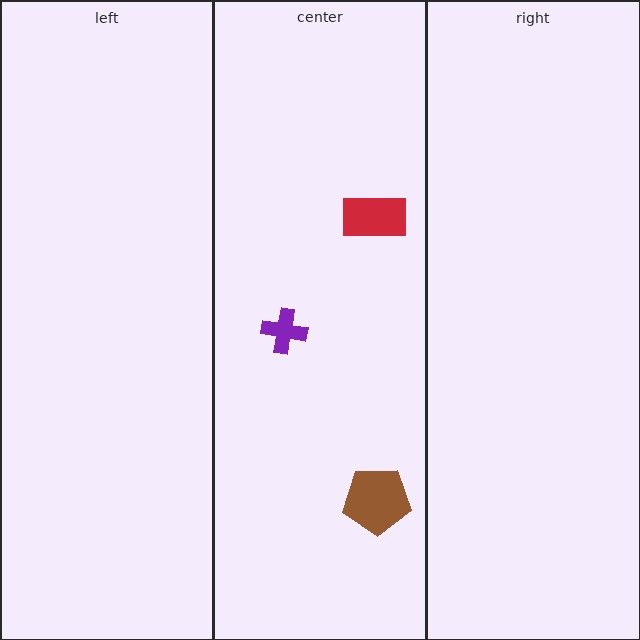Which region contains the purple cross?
The center region.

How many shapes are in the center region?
3.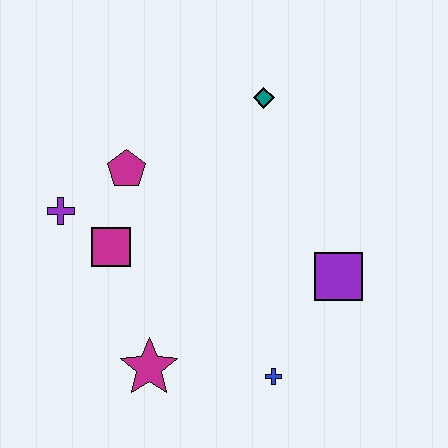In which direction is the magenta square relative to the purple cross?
The magenta square is to the right of the purple cross.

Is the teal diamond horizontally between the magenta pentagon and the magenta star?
No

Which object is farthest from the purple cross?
The purple square is farthest from the purple cross.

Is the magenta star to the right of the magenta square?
Yes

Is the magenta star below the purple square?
Yes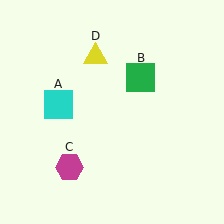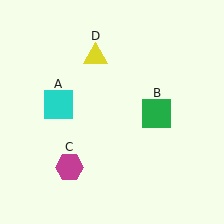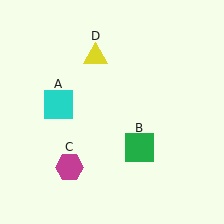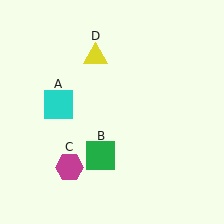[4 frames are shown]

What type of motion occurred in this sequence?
The green square (object B) rotated clockwise around the center of the scene.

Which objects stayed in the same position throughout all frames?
Cyan square (object A) and magenta hexagon (object C) and yellow triangle (object D) remained stationary.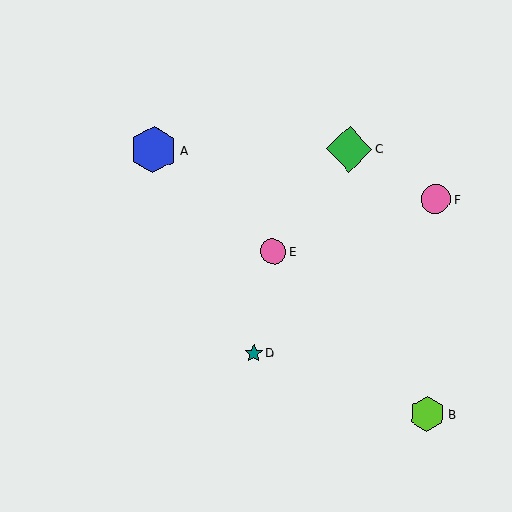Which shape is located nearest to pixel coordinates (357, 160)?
The green diamond (labeled C) at (349, 149) is nearest to that location.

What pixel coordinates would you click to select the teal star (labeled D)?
Click at (254, 353) to select the teal star D.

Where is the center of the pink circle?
The center of the pink circle is at (273, 251).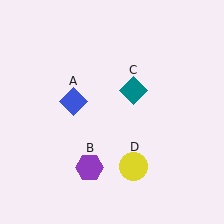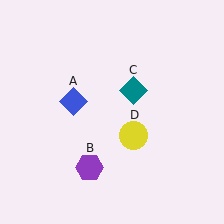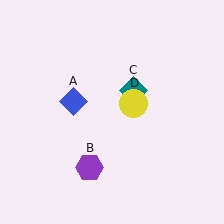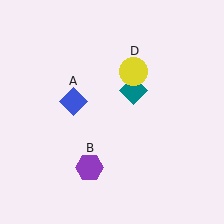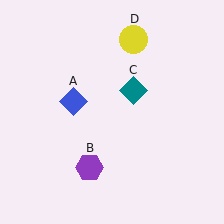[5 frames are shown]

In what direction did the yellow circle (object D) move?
The yellow circle (object D) moved up.